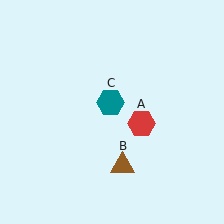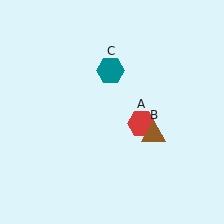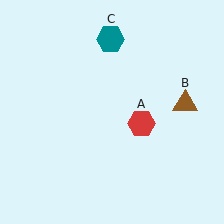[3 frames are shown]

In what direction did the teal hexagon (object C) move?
The teal hexagon (object C) moved up.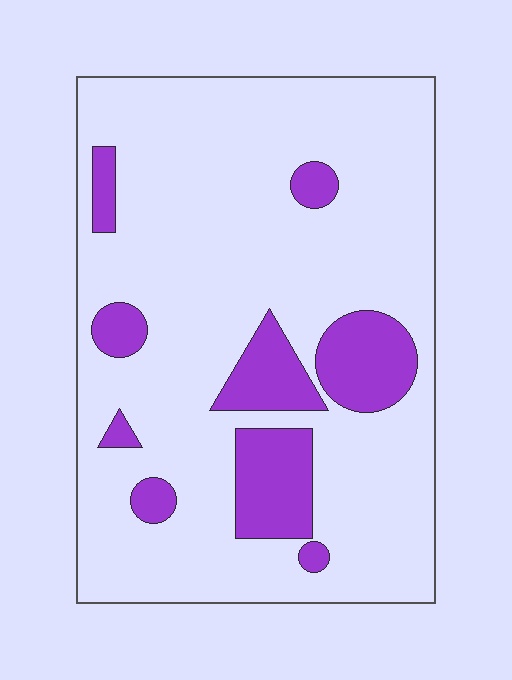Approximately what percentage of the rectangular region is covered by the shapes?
Approximately 15%.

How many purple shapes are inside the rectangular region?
9.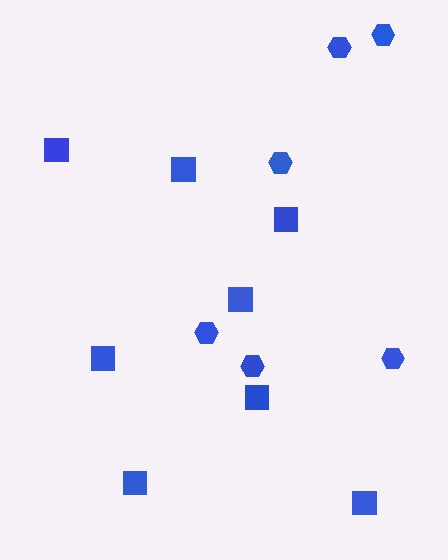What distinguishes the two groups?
There are 2 groups: one group of hexagons (6) and one group of squares (8).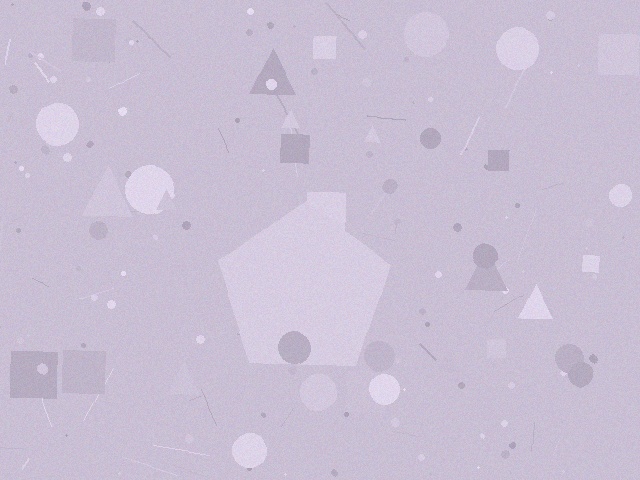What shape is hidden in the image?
A pentagon is hidden in the image.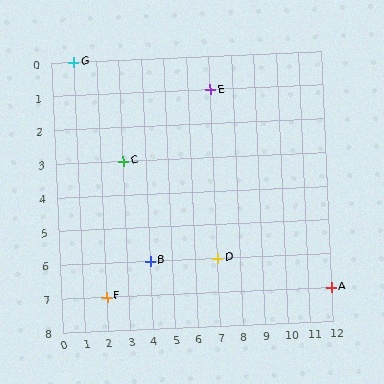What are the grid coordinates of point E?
Point E is at grid coordinates (7, 1).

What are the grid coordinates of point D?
Point D is at grid coordinates (7, 6).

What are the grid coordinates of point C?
Point C is at grid coordinates (3, 3).